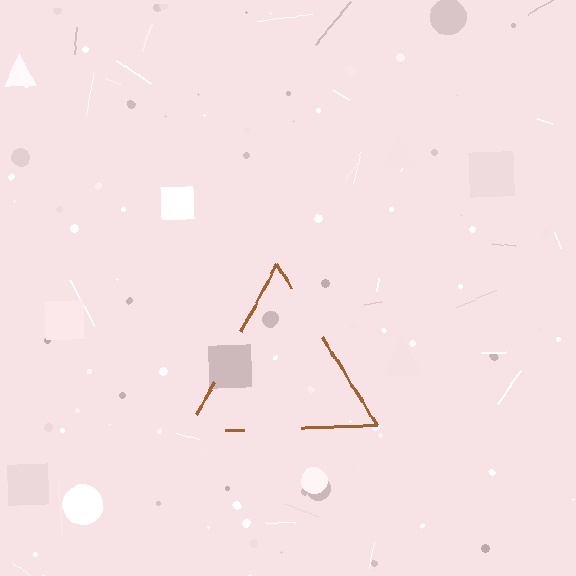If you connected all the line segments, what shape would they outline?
They would outline a triangle.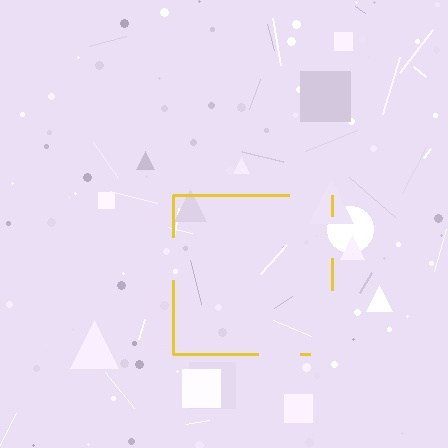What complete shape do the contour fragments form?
The contour fragments form a square.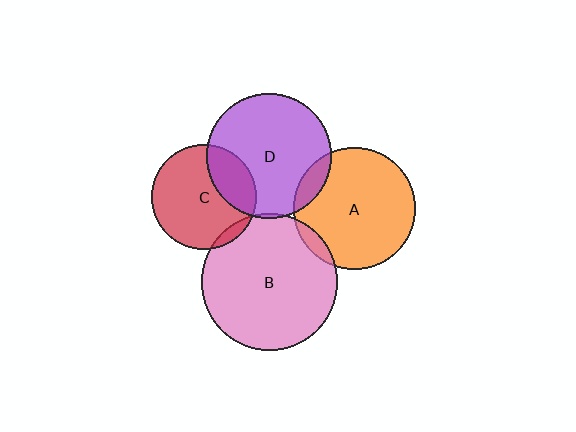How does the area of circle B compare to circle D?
Approximately 1.2 times.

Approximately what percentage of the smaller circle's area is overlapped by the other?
Approximately 25%.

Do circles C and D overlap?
Yes.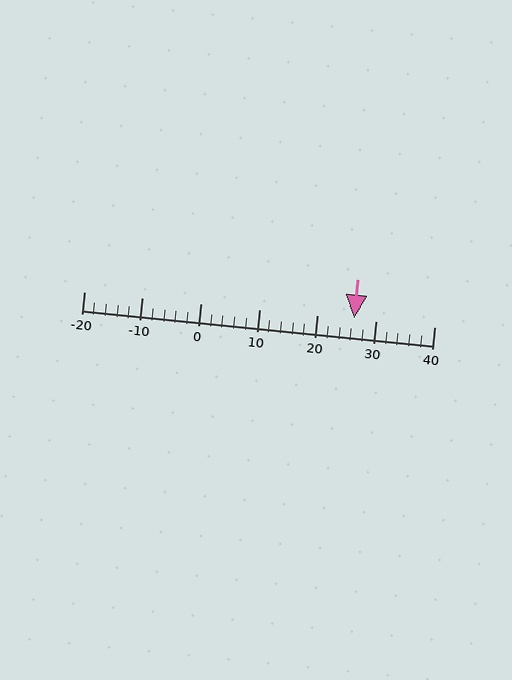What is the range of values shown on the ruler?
The ruler shows values from -20 to 40.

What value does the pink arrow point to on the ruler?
The pink arrow points to approximately 26.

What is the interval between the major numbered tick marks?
The major tick marks are spaced 10 units apart.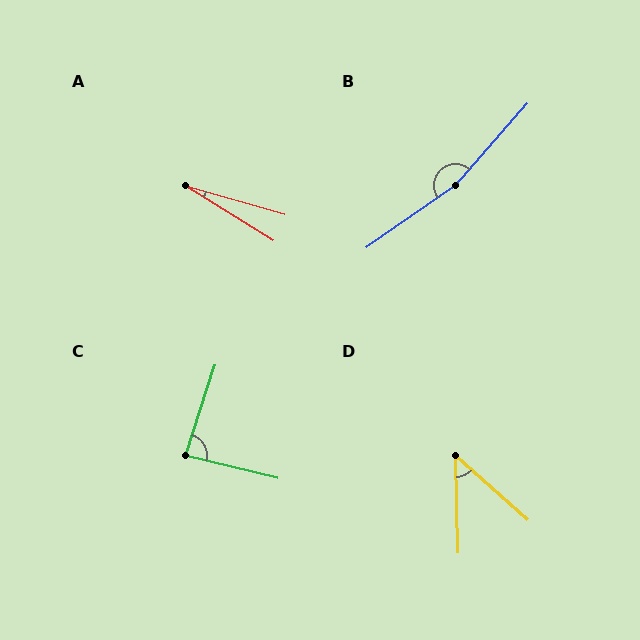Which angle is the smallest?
A, at approximately 16 degrees.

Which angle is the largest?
B, at approximately 166 degrees.